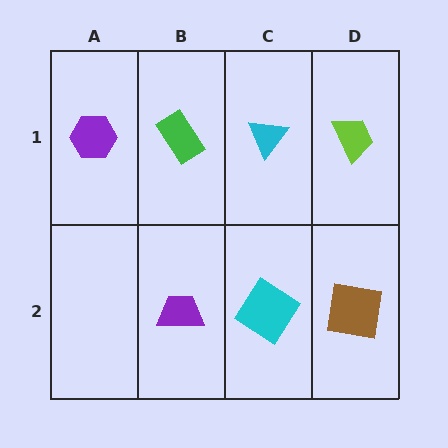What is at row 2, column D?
A brown square.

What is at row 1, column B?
A green rectangle.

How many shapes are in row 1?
4 shapes.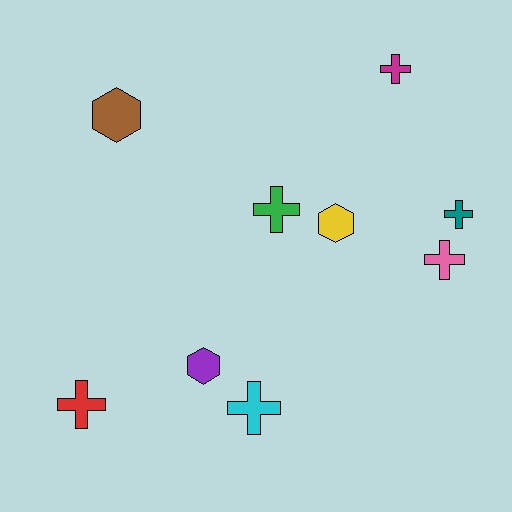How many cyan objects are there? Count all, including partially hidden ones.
There is 1 cyan object.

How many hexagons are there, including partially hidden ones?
There are 3 hexagons.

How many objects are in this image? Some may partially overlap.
There are 9 objects.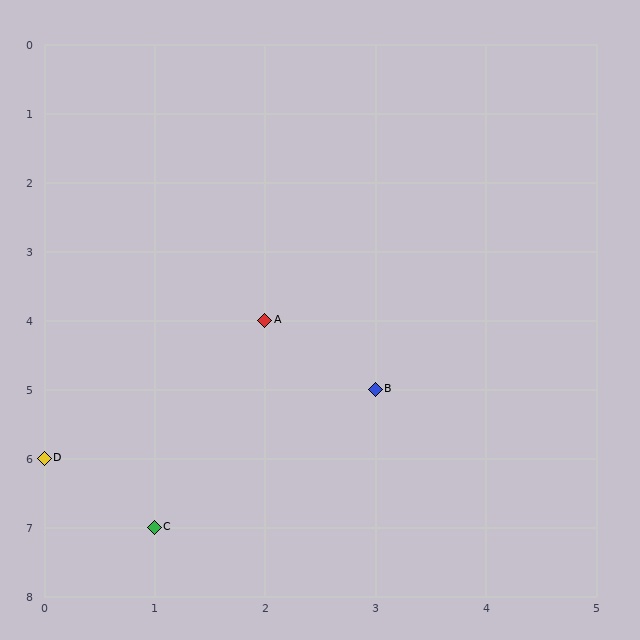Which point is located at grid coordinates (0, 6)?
Point D is at (0, 6).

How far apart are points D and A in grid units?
Points D and A are 2 columns and 2 rows apart (about 2.8 grid units diagonally).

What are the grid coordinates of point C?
Point C is at grid coordinates (1, 7).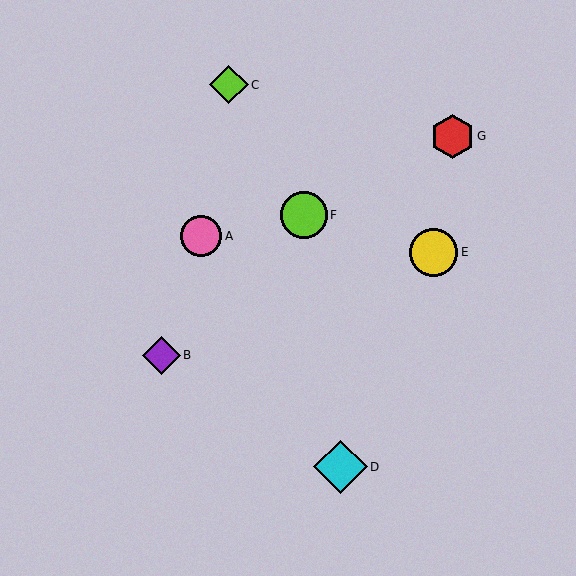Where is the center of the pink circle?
The center of the pink circle is at (201, 236).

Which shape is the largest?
The cyan diamond (labeled D) is the largest.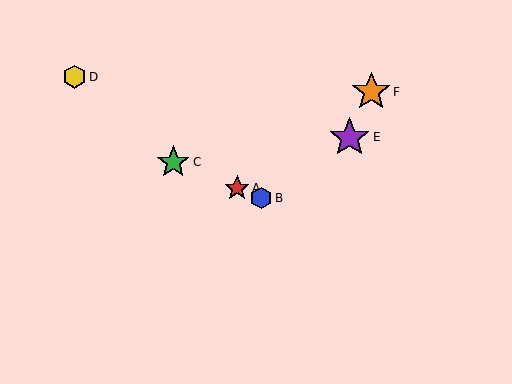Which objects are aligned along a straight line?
Objects A, B, C are aligned along a straight line.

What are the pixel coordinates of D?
Object D is at (74, 77).